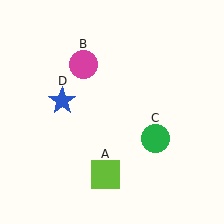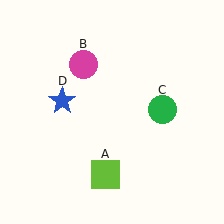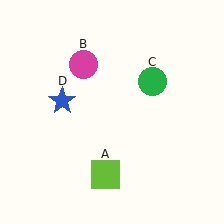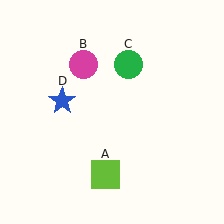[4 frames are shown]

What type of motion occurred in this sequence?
The green circle (object C) rotated counterclockwise around the center of the scene.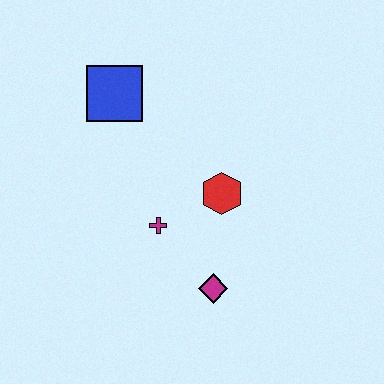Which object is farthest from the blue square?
The magenta diamond is farthest from the blue square.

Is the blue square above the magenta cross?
Yes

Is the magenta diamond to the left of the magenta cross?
No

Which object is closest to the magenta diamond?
The magenta cross is closest to the magenta diamond.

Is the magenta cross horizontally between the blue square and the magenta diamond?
Yes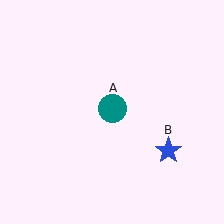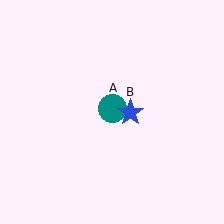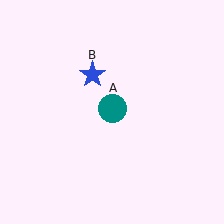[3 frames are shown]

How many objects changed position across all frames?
1 object changed position: blue star (object B).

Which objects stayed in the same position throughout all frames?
Teal circle (object A) remained stationary.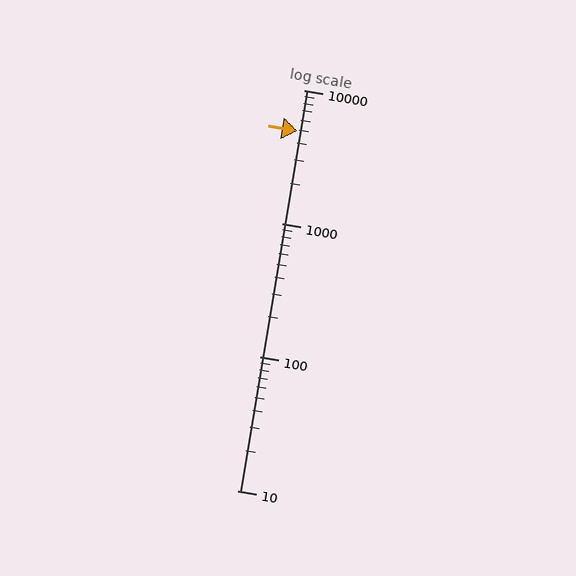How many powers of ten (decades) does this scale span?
The scale spans 3 decades, from 10 to 10000.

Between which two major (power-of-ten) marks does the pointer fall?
The pointer is between 1000 and 10000.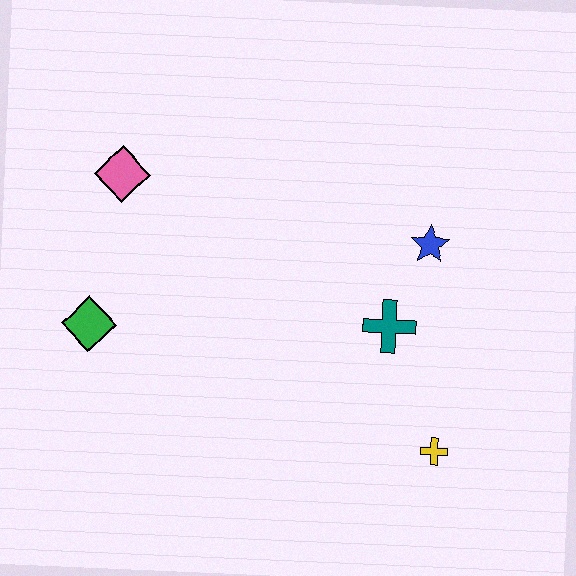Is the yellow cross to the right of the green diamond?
Yes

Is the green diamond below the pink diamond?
Yes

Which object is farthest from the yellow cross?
The pink diamond is farthest from the yellow cross.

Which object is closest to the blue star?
The teal cross is closest to the blue star.